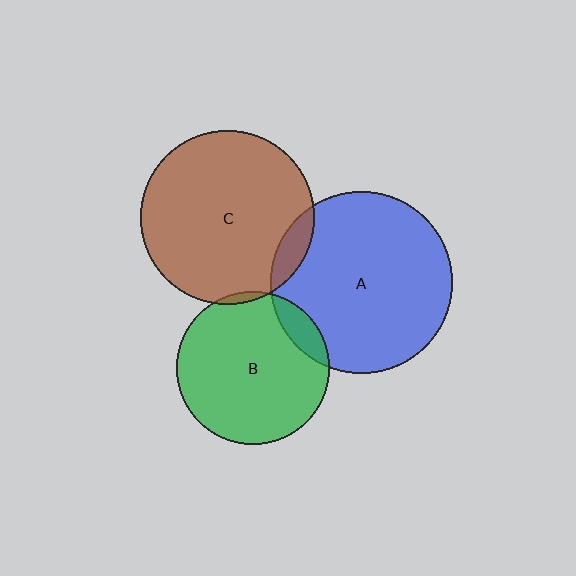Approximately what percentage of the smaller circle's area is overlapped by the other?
Approximately 5%.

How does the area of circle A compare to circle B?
Approximately 1.4 times.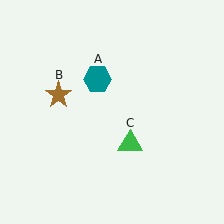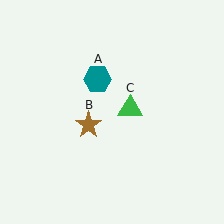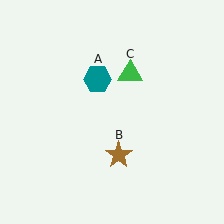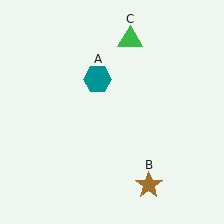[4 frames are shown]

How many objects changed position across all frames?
2 objects changed position: brown star (object B), green triangle (object C).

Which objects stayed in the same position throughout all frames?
Teal hexagon (object A) remained stationary.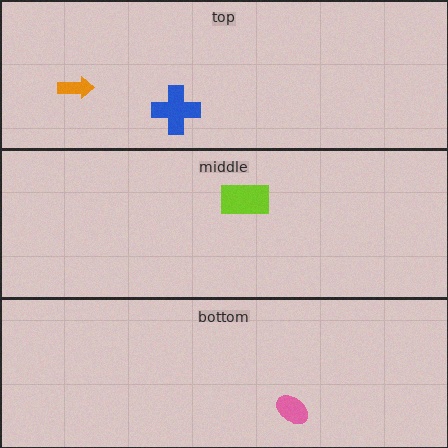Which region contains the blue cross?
The top region.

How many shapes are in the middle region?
1.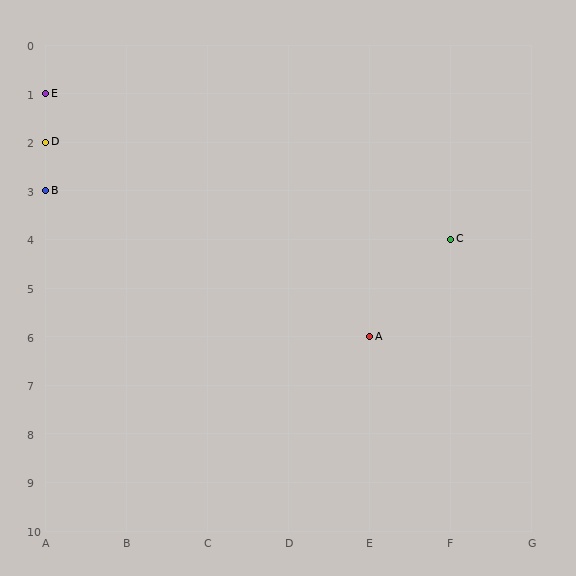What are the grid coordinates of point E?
Point E is at grid coordinates (A, 1).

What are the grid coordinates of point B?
Point B is at grid coordinates (A, 3).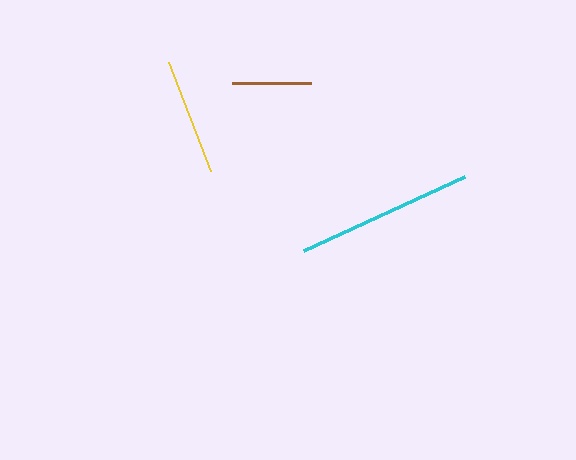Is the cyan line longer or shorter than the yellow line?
The cyan line is longer than the yellow line.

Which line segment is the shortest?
The brown line is the shortest at approximately 78 pixels.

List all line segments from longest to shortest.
From longest to shortest: cyan, yellow, brown.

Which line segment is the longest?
The cyan line is the longest at approximately 177 pixels.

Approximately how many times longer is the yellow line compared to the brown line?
The yellow line is approximately 1.5 times the length of the brown line.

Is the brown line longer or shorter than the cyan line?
The cyan line is longer than the brown line.